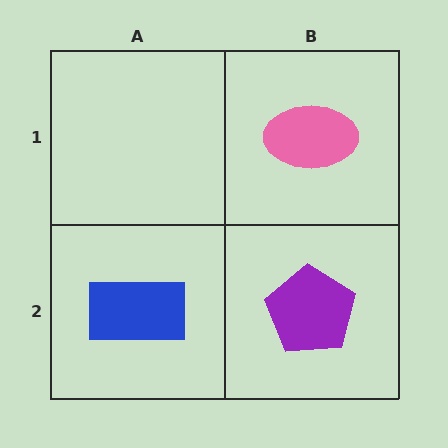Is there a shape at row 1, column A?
No, that cell is empty.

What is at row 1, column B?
A pink ellipse.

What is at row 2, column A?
A blue rectangle.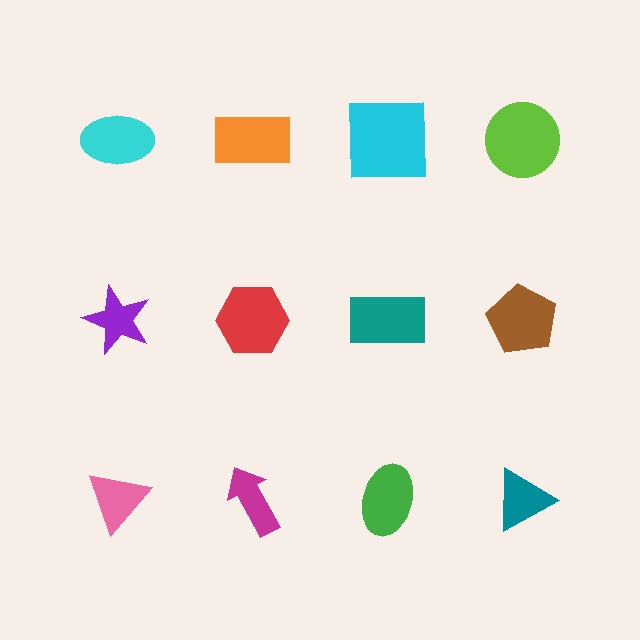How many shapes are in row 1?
4 shapes.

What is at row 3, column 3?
A green ellipse.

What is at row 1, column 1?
A cyan ellipse.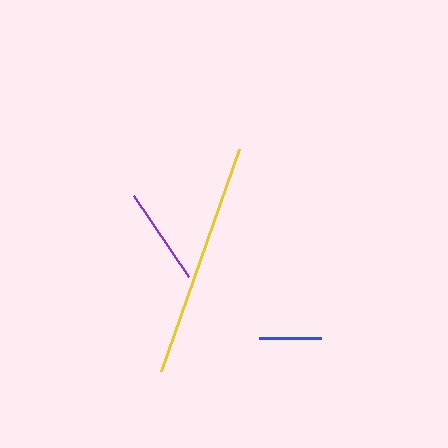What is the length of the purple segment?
The purple segment is approximately 98 pixels long.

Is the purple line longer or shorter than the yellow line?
The yellow line is longer than the purple line.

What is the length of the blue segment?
The blue segment is approximately 62 pixels long.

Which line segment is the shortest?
The blue line is the shortest at approximately 62 pixels.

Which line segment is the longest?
The yellow line is the longest at approximately 236 pixels.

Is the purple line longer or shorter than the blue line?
The purple line is longer than the blue line.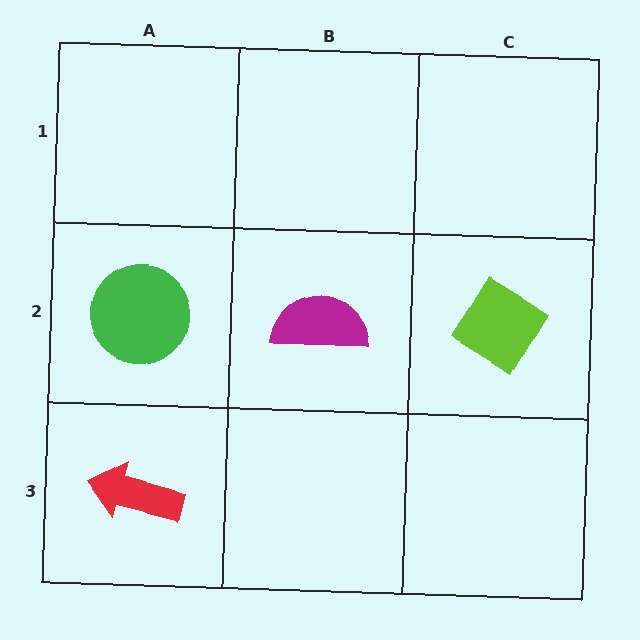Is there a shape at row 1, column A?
No, that cell is empty.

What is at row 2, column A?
A green circle.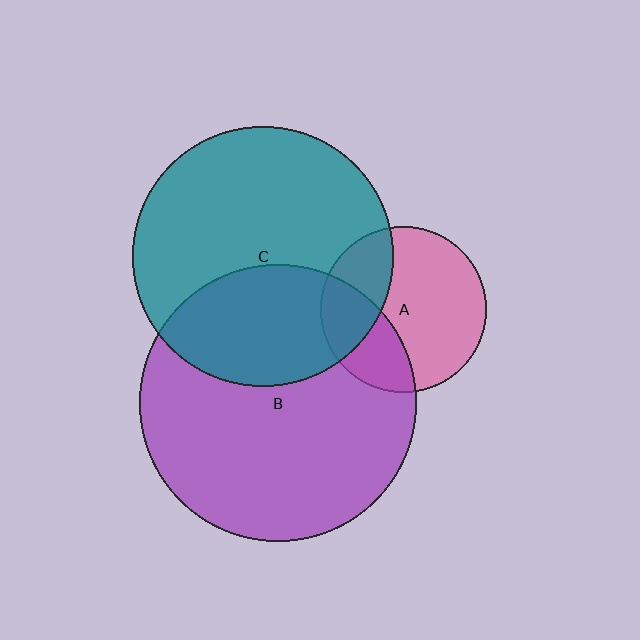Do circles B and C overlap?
Yes.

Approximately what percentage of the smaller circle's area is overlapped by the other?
Approximately 35%.